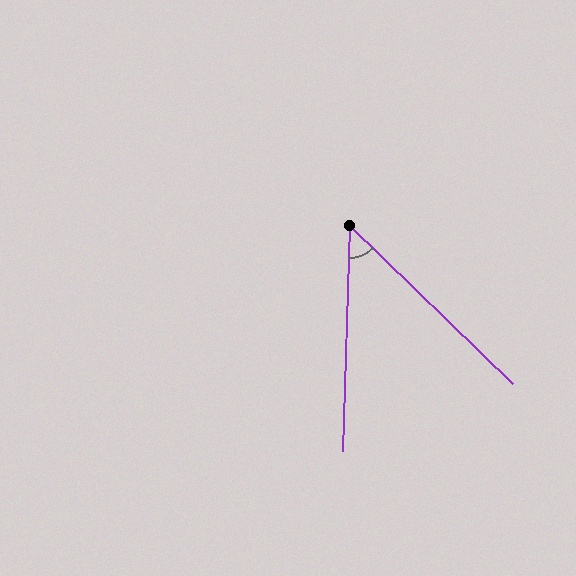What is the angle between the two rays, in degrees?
Approximately 48 degrees.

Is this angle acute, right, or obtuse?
It is acute.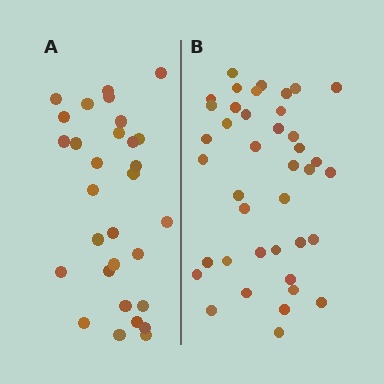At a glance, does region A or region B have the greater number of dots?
Region B (the right region) has more dots.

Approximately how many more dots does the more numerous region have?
Region B has roughly 10 or so more dots than region A.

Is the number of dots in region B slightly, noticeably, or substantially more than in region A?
Region B has noticeably more, but not dramatically so. The ratio is roughly 1.3 to 1.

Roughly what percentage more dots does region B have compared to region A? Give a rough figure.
About 35% more.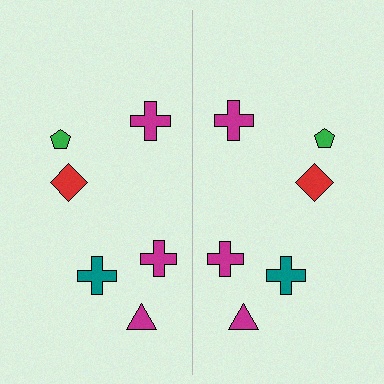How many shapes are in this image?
There are 12 shapes in this image.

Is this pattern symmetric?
Yes, this pattern has bilateral (reflection) symmetry.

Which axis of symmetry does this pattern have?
The pattern has a vertical axis of symmetry running through the center of the image.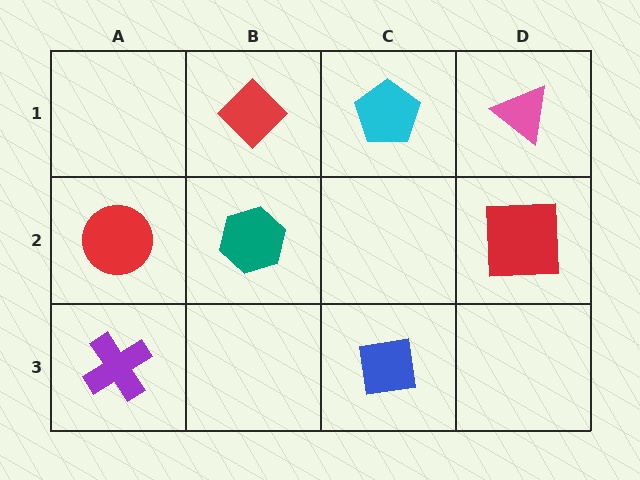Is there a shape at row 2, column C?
No, that cell is empty.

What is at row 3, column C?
A blue square.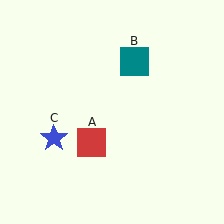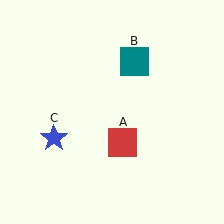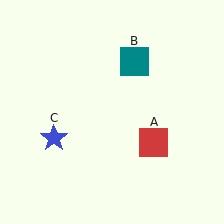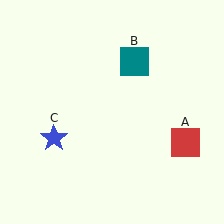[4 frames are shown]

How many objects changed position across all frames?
1 object changed position: red square (object A).